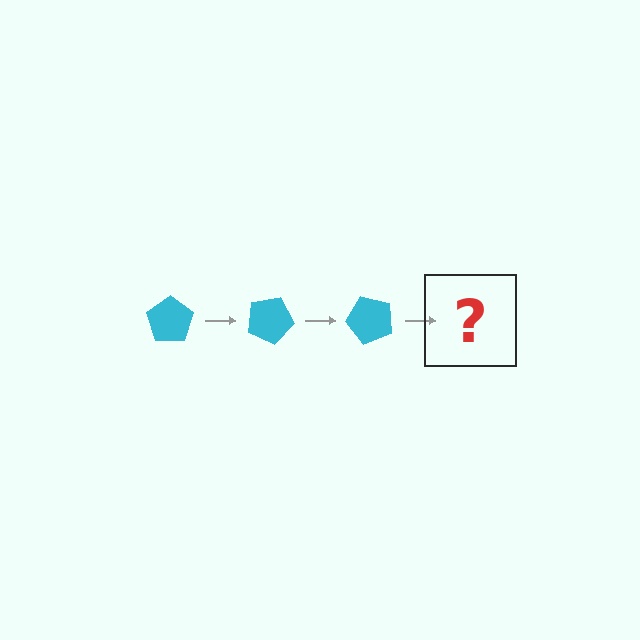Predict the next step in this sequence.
The next step is a cyan pentagon rotated 75 degrees.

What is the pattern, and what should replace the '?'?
The pattern is that the pentagon rotates 25 degrees each step. The '?' should be a cyan pentagon rotated 75 degrees.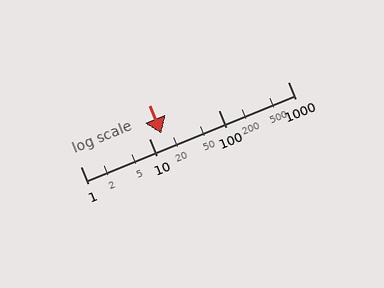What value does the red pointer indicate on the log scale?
The pointer indicates approximately 15.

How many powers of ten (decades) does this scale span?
The scale spans 3 decades, from 1 to 1000.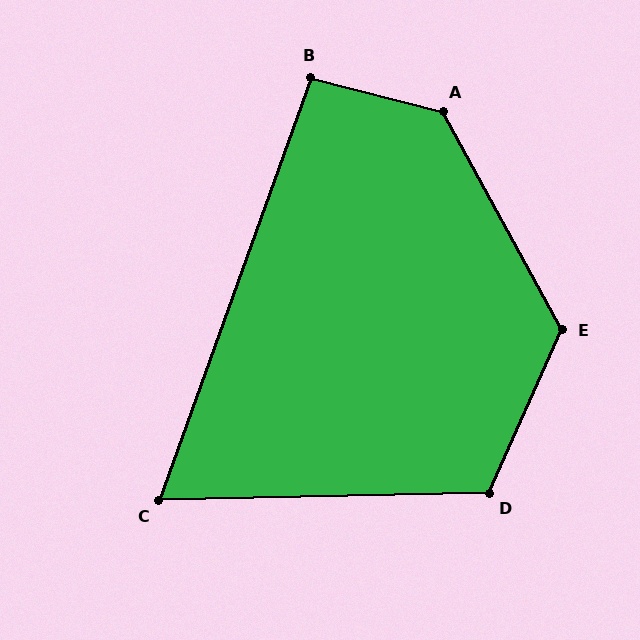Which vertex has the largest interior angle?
A, at approximately 133 degrees.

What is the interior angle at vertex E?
Approximately 127 degrees (obtuse).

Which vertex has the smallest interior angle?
C, at approximately 69 degrees.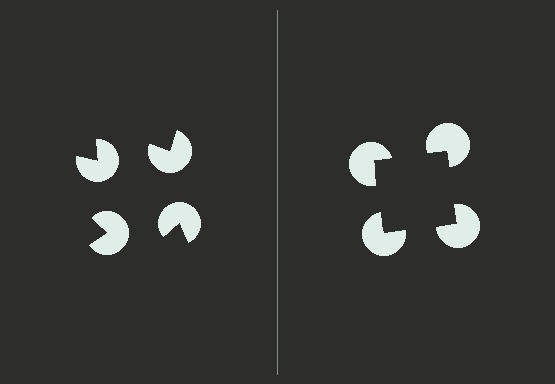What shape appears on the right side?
An illusory square.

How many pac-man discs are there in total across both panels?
8 — 4 on each side.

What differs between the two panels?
The pac-man discs are positioned identically on both sides; only the wedge orientations differ. On the right they align to a square; on the left they are misaligned.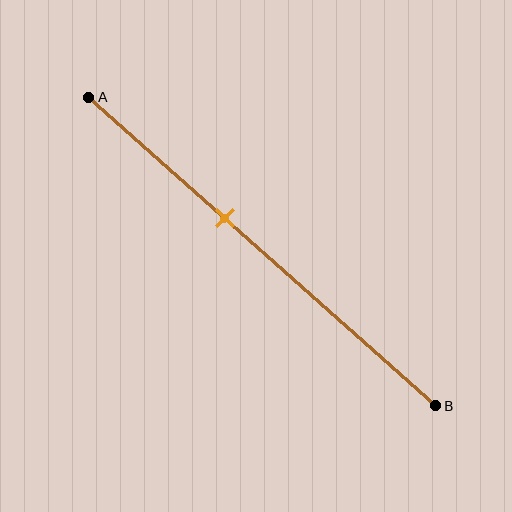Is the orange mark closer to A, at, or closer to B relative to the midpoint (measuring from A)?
The orange mark is closer to point A than the midpoint of segment AB.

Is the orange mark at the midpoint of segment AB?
No, the mark is at about 40% from A, not at the 50% midpoint.